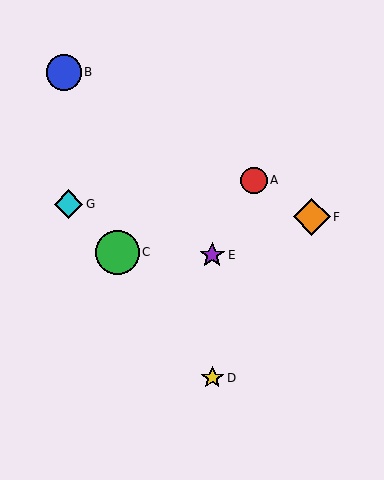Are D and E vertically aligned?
Yes, both are at x≈212.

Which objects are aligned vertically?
Objects D, E are aligned vertically.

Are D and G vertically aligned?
No, D is at x≈212 and G is at x≈69.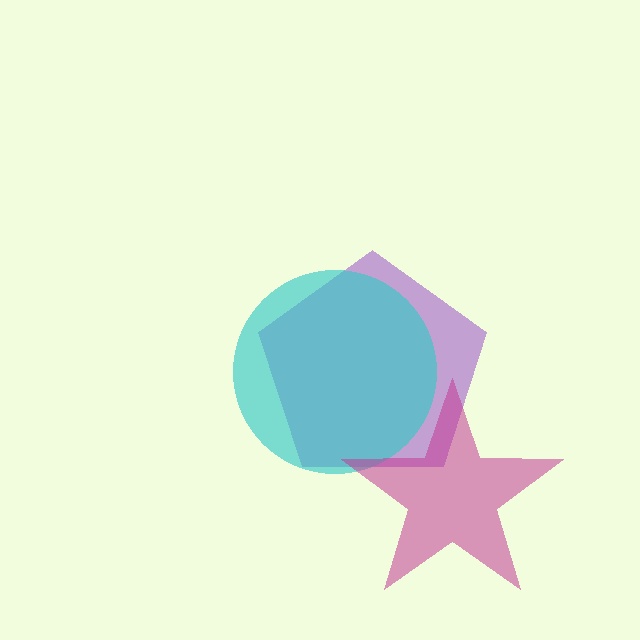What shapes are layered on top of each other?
The layered shapes are: a purple pentagon, a cyan circle, a magenta star.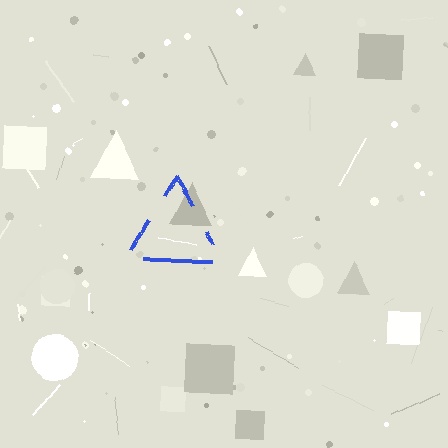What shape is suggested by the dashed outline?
The dashed outline suggests a triangle.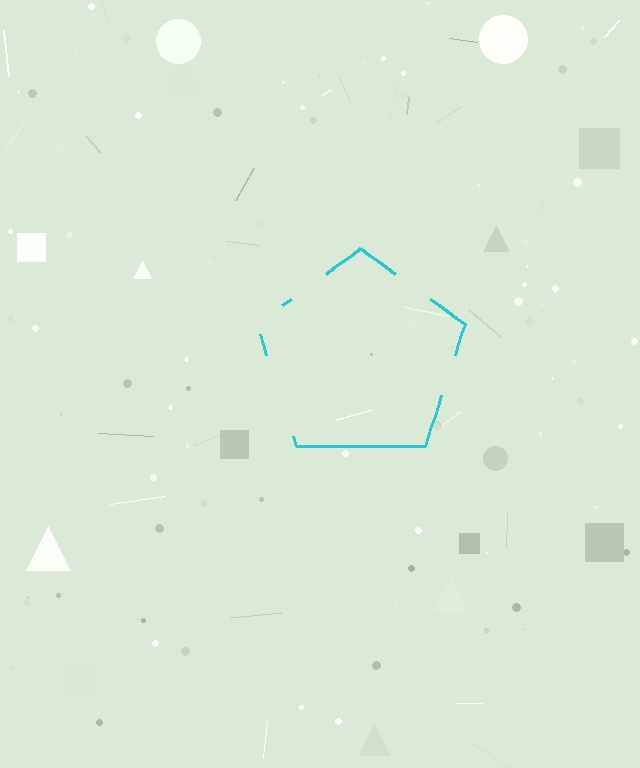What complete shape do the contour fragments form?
The contour fragments form a pentagon.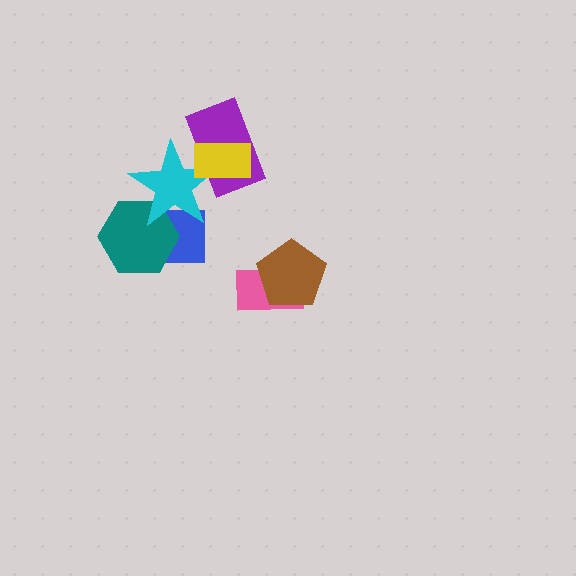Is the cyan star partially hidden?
Yes, it is partially covered by another shape.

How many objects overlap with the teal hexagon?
2 objects overlap with the teal hexagon.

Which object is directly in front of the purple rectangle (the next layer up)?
The cyan star is directly in front of the purple rectangle.